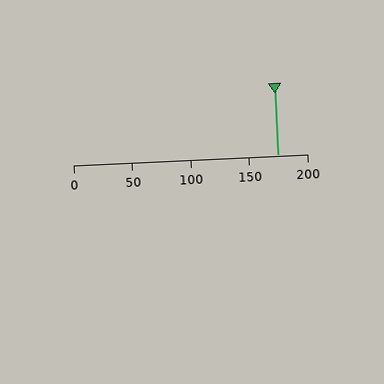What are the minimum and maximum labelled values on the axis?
The axis runs from 0 to 200.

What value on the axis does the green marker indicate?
The marker indicates approximately 175.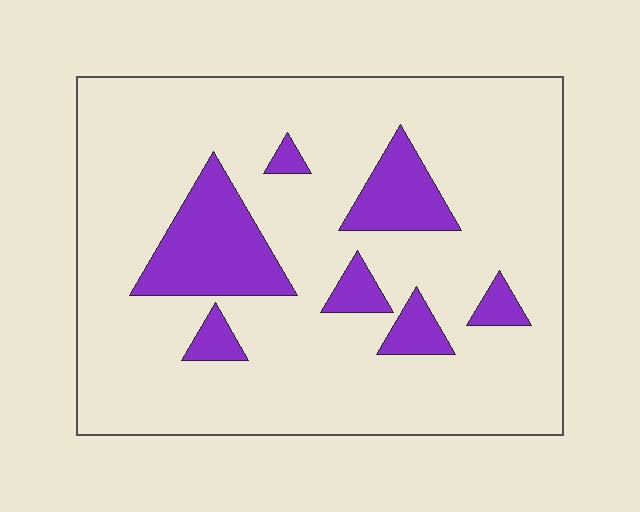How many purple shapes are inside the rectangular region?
7.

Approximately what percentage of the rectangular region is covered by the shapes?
Approximately 15%.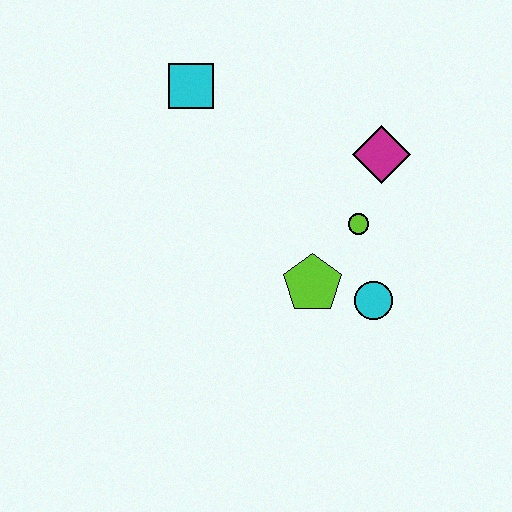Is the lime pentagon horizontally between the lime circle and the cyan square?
Yes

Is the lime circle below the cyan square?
Yes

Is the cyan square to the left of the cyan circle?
Yes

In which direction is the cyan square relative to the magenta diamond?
The cyan square is to the left of the magenta diamond.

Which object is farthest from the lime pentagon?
The cyan square is farthest from the lime pentagon.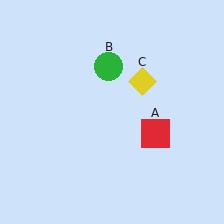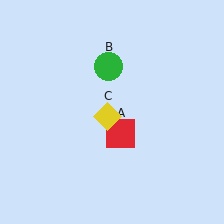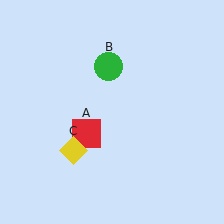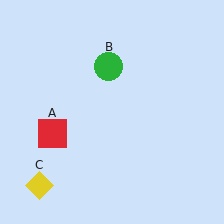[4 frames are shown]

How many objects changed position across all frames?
2 objects changed position: red square (object A), yellow diamond (object C).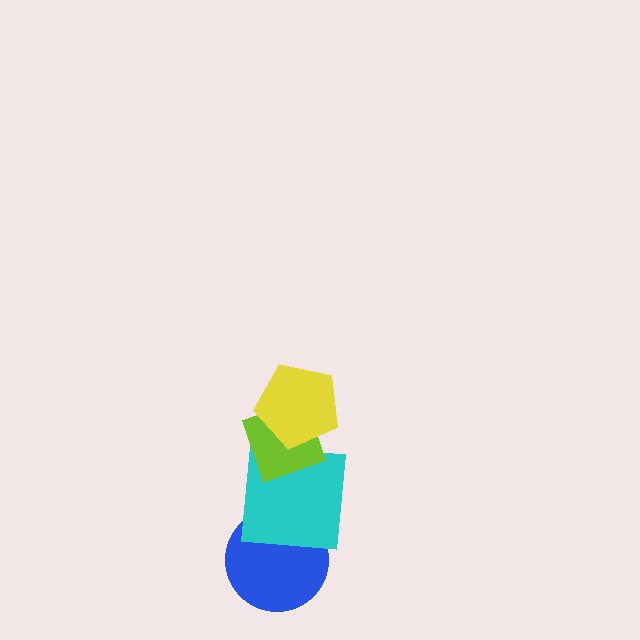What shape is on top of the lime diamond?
The yellow pentagon is on top of the lime diamond.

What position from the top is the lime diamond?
The lime diamond is 2nd from the top.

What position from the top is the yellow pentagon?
The yellow pentagon is 1st from the top.